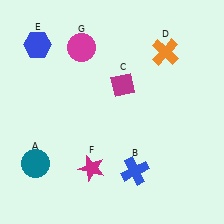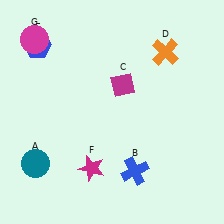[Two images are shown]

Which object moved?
The magenta circle (G) moved left.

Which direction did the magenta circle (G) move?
The magenta circle (G) moved left.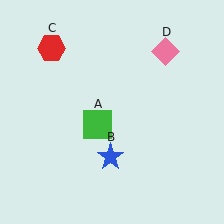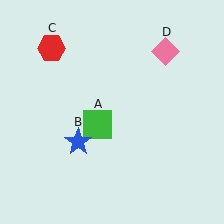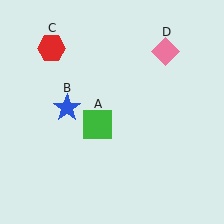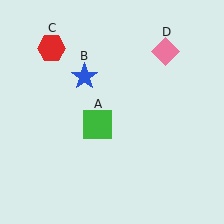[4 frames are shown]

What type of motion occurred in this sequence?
The blue star (object B) rotated clockwise around the center of the scene.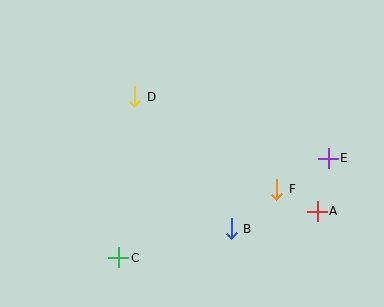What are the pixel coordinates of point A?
Point A is at (317, 211).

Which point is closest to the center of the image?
Point D at (134, 97) is closest to the center.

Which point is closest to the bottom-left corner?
Point C is closest to the bottom-left corner.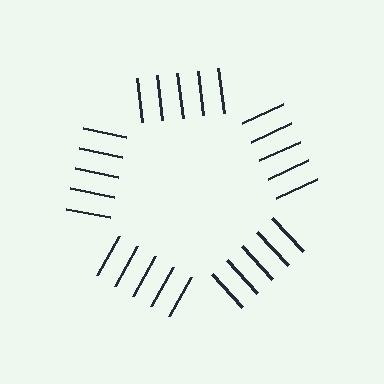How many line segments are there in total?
25 — 5 along each of the 5 edges.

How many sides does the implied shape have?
5 sides — the line-ends trace a pentagon.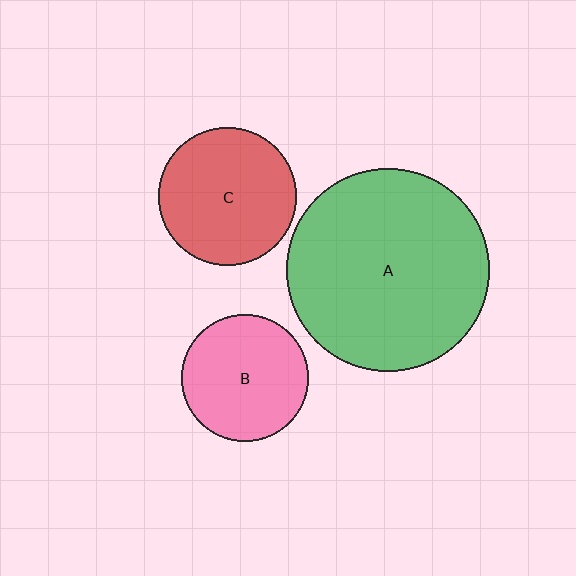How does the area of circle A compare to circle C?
Approximately 2.1 times.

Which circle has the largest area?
Circle A (green).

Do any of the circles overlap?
No, none of the circles overlap.